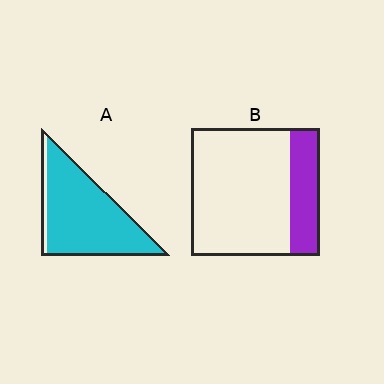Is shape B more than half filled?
No.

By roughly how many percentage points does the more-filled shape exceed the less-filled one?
By roughly 70 percentage points (A over B).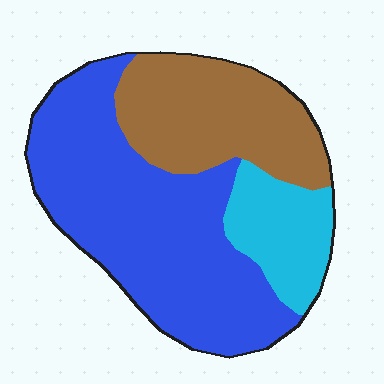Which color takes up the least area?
Cyan, at roughly 15%.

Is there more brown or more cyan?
Brown.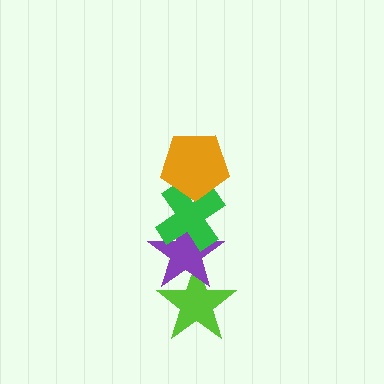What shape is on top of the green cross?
The orange pentagon is on top of the green cross.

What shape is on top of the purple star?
The green cross is on top of the purple star.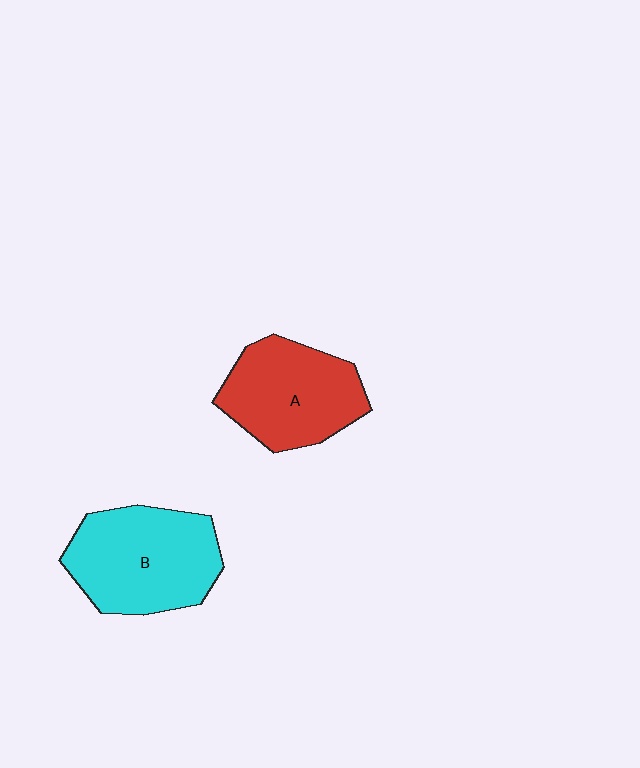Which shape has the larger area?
Shape B (cyan).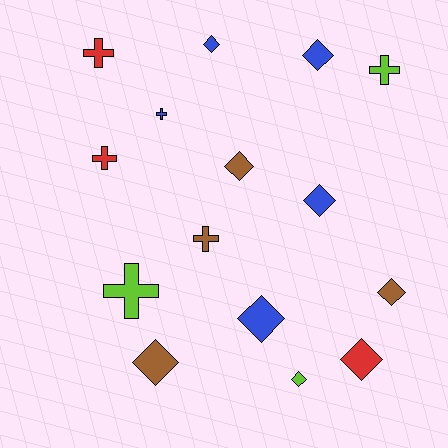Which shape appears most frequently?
Diamond, with 9 objects.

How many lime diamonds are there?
There is 1 lime diamond.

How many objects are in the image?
There are 15 objects.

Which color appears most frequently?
Blue, with 5 objects.